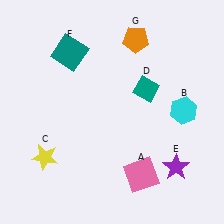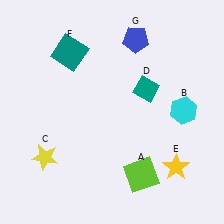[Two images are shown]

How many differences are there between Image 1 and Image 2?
There are 3 differences between the two images.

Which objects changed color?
A changed from pink to lime. E changed from purple to yellow. G changed from orange to blue.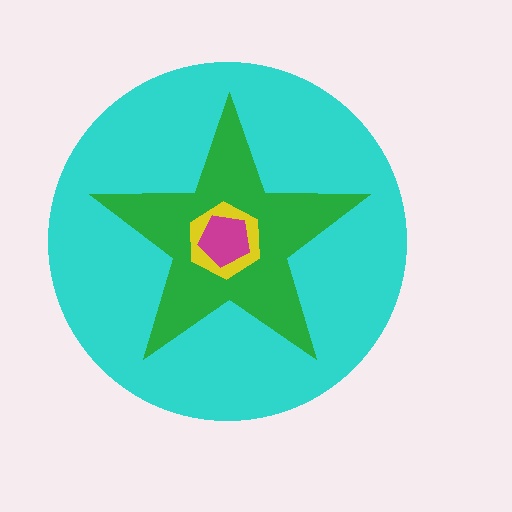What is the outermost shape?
The cyan circle.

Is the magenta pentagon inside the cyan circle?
Yes.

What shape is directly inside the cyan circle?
The green star.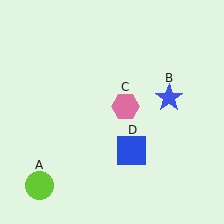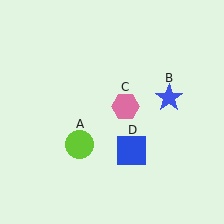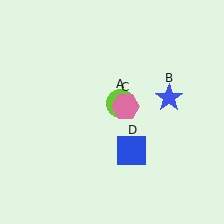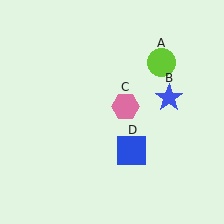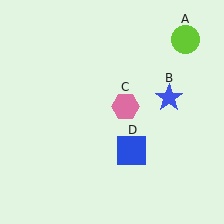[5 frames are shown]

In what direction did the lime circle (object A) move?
The lime circle (object A) moved up and to the right.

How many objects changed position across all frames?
1 object changed position: lime circle (object A).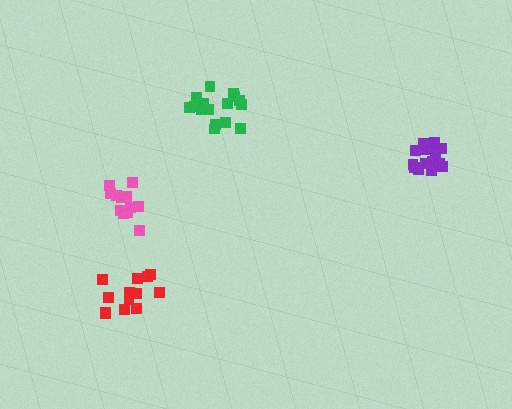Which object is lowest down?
The red cluster is bottommost.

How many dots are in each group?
Group 1: 13 dots, Group 2: 15 dots, Group 3: 16 dots, Group 4: 13 dots (57 total).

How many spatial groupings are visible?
There are 4 spatial groupings.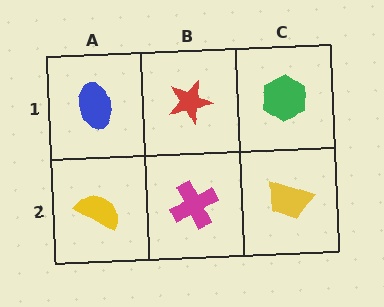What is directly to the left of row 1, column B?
A blue ellipse.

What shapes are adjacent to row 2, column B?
A red star (row 1, column B), a yellow semicircle (row 2, column A), a yellow trapezoid (row 2, column C).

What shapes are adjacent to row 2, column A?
A blue ellipse (row 1, column A), a magenta cross (row 2, column B).